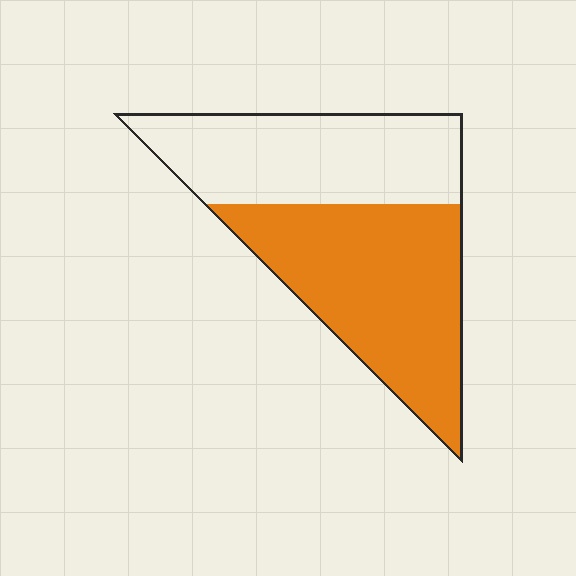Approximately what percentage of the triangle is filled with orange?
Approximately 55%.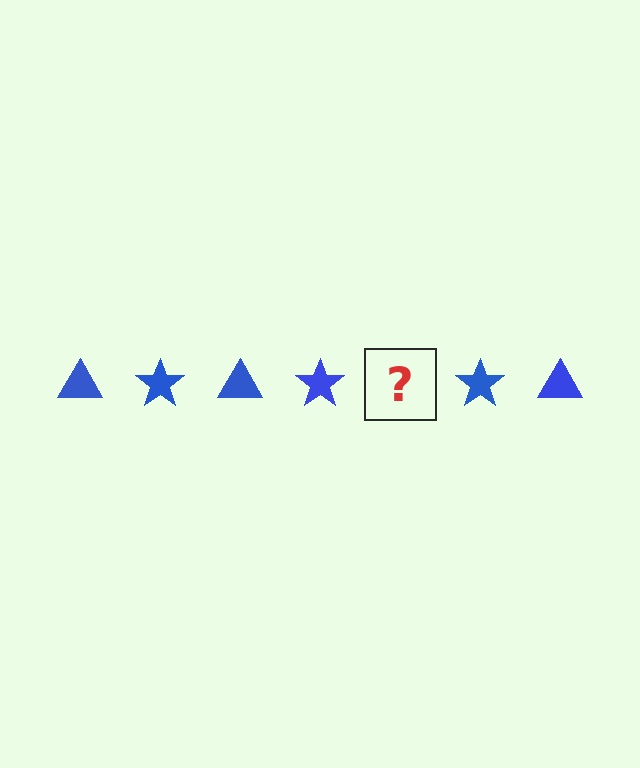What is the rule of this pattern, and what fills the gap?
The rule is that the pattern cycles through triangle, star shapes in blue. The gap should be filled with a blue triangle.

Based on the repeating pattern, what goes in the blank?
The blank should be a blue triangle.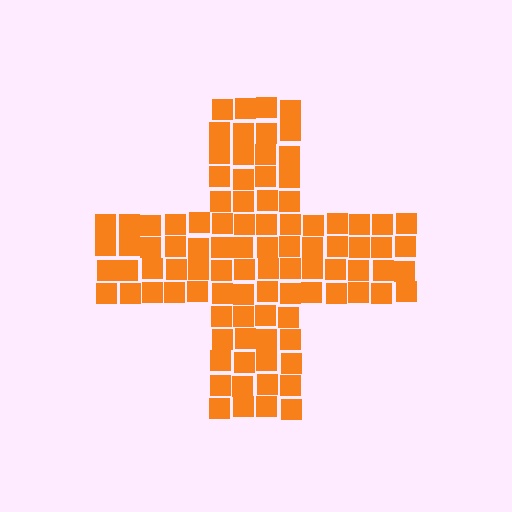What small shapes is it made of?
It is made of small squares.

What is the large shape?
The large shape is a cross.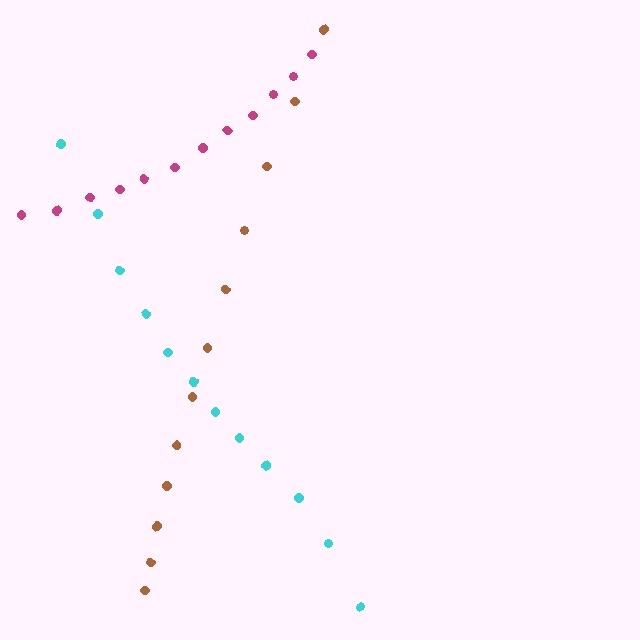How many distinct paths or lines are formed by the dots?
There are 3 distinct paths.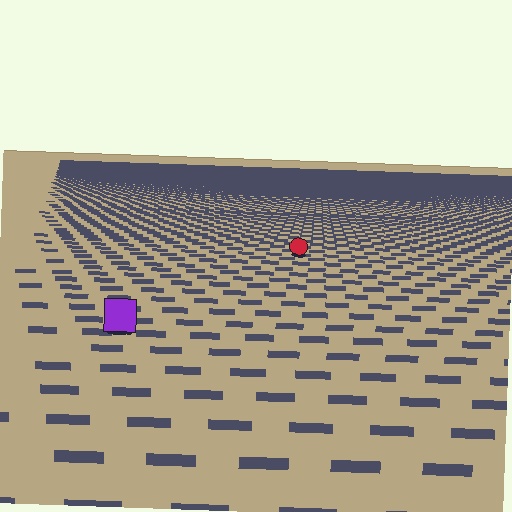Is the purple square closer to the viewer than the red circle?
Yes. The purple square is closer — you can tell from the texture gradient: the ground texture is coarser near it.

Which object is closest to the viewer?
The purple square is closest. The texture marks near it are larger and more spread out.